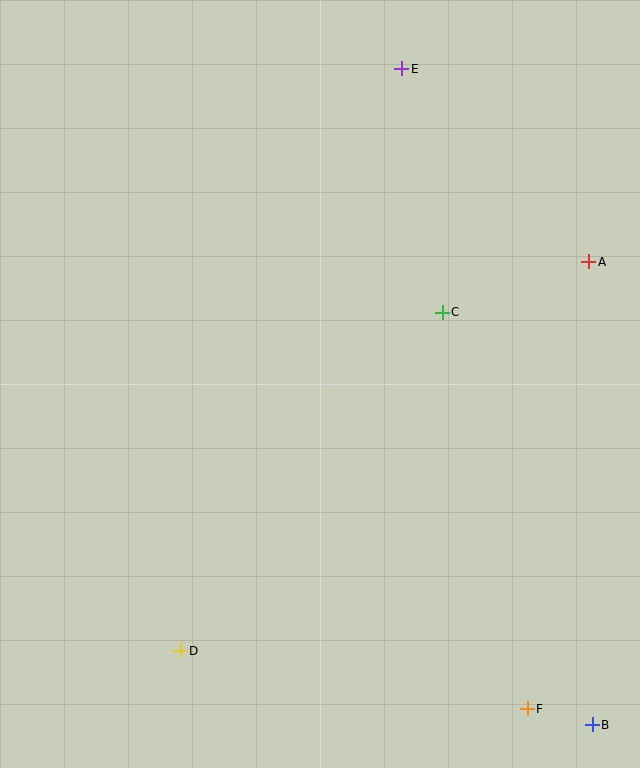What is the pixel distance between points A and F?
The distance between A and F is 451 pixels.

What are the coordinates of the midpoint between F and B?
The midpoint between F and B is at (560, 717).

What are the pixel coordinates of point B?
Point B is at (592, 725).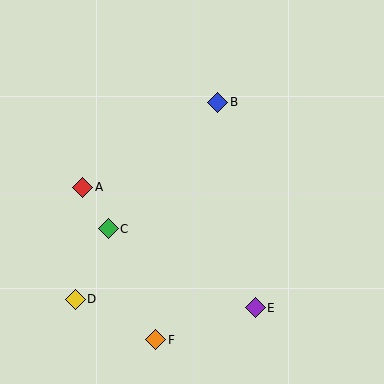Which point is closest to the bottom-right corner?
Point E is closest to the bottom-right corner.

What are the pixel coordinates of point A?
Point A is at (83, 187).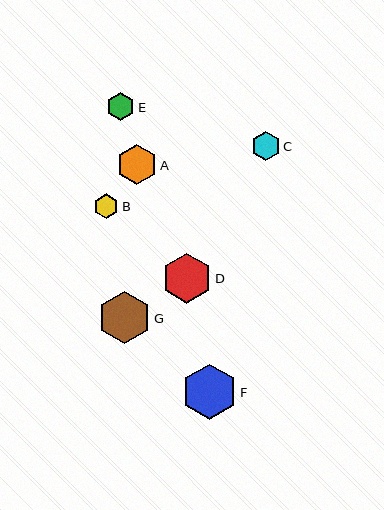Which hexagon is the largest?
Hexagon F is the largest with a size of approximately 55 pixels.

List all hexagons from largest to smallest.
From largest to smallest: F, G, D, A, C, E, B.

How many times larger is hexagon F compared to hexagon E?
Hexagon F is approximately 2.0 times the size of hexagon E.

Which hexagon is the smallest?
Hexagon B is the smallest with a size of approximately 24 pixels.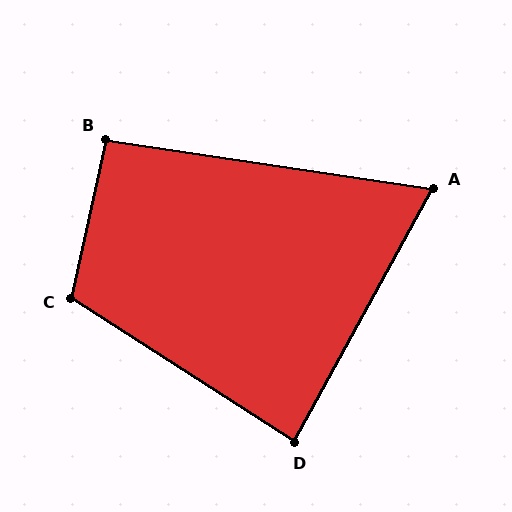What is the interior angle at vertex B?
Approximately 94 degrees (approximately right).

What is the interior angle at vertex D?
Approximately 86 degrees (approximately right).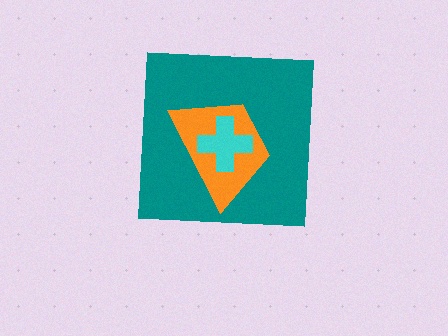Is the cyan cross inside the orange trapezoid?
Yes.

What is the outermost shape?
The teal square.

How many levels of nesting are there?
3.